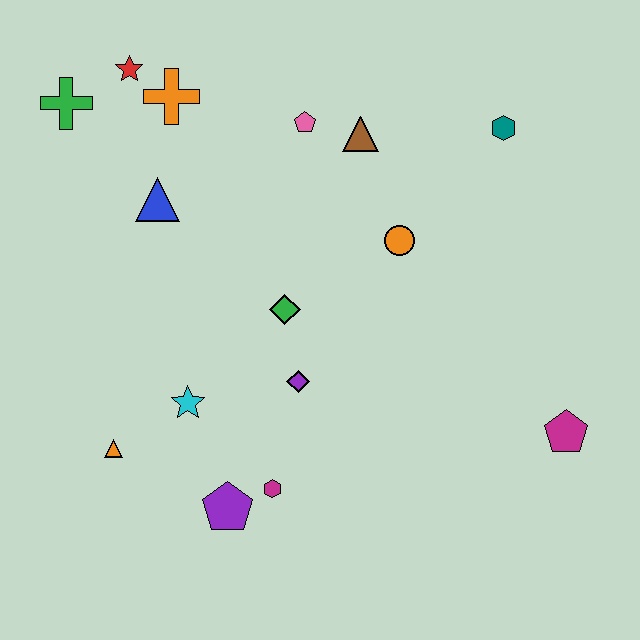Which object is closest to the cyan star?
The orange triangle is closest to the cyan star.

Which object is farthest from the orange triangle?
The teal hexagon is farthest from the orange triangle.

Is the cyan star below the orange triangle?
No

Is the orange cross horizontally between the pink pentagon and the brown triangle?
No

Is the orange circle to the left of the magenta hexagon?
No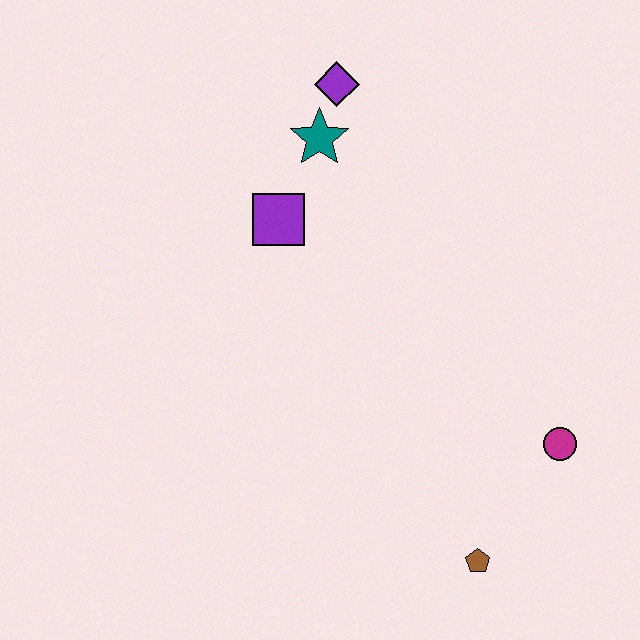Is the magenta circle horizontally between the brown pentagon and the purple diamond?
No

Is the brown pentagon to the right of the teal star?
Yes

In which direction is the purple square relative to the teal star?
The purple square is below the teal star.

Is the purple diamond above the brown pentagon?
Yes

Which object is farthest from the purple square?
The brown pentagon is farthest from the purple square.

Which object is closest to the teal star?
The purple diamond is closest to the teal star.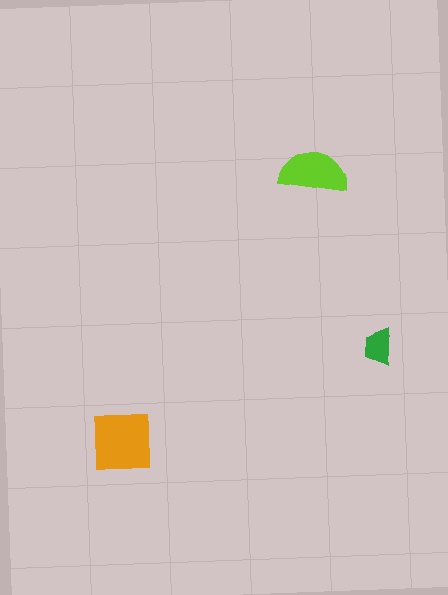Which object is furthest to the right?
The green trapezoid is rightmost.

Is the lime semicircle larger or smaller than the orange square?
Smaller.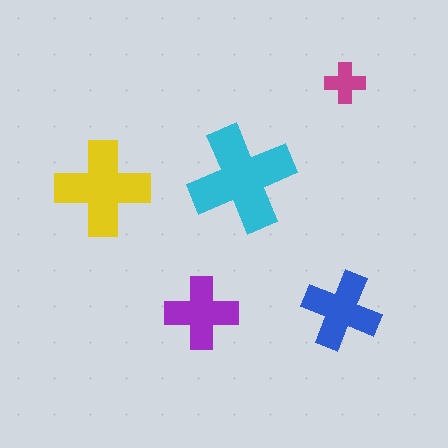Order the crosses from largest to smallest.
the cyan one, the yellow one, the blue one, the purple one, the magenta one.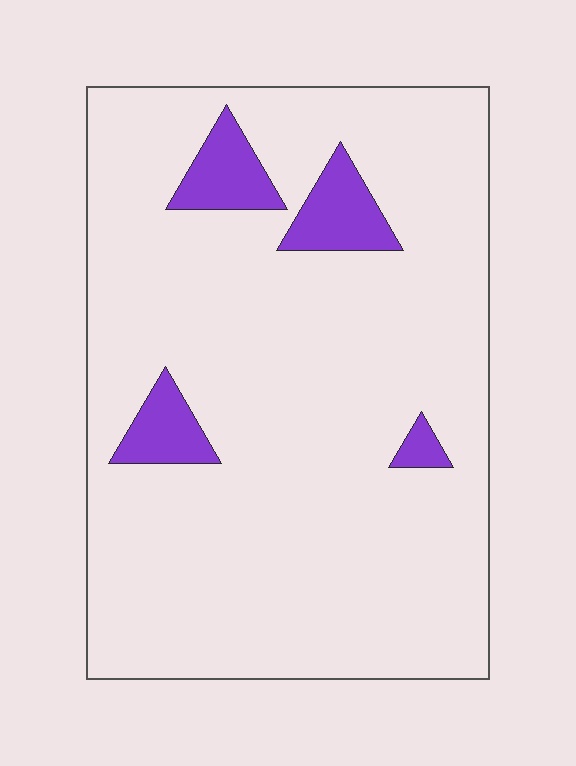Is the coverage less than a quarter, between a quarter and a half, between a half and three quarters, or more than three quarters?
Less than a quarter.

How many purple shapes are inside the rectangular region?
4.